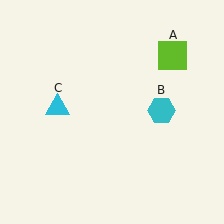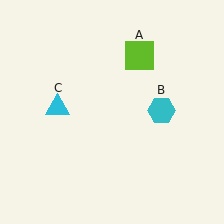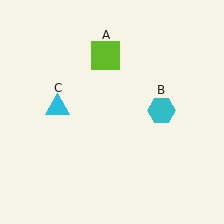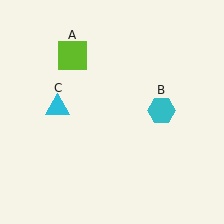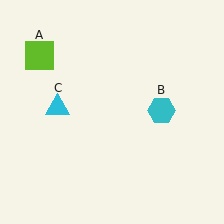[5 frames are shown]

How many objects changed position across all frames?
1 object changed position: lime square (object A).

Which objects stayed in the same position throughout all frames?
Cyan hexagon (object B) and cyan triangle (object C) remained stationary.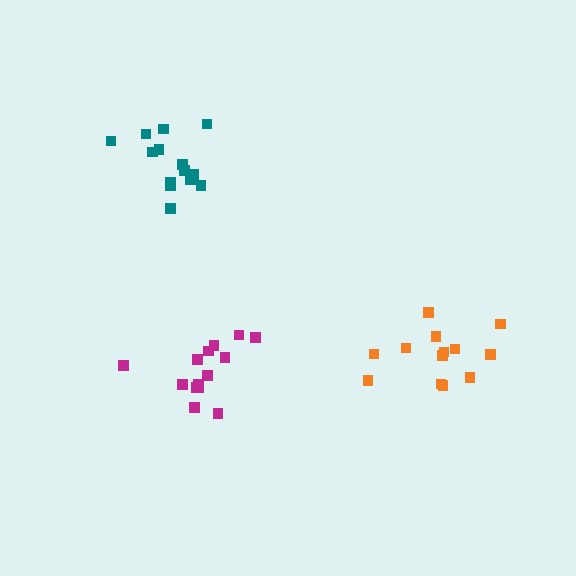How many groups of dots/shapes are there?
There are 3 groups.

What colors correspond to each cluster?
The clusters are colored: orange, teal, magenta.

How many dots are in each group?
Group 1: 13 dots, Group 2: 14 dots, Group 3: 14 dots (41 total).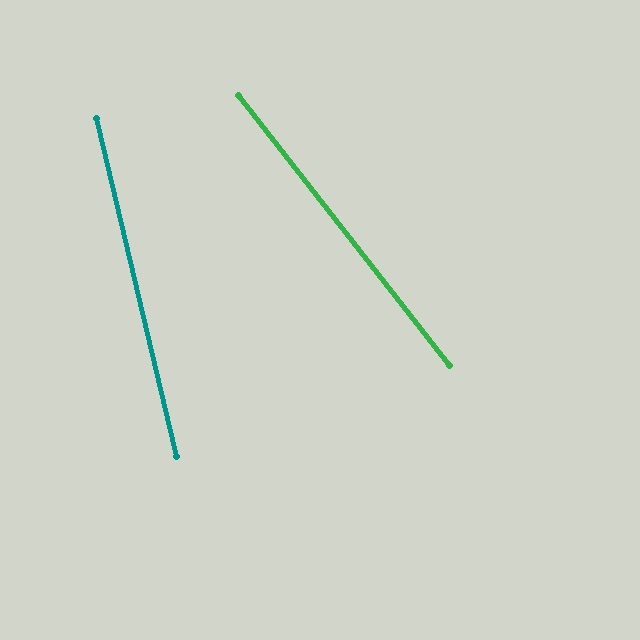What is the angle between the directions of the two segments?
Approximately 25 degrees.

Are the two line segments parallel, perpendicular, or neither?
Neither parallel nor perpendicular — they differ by about 25°.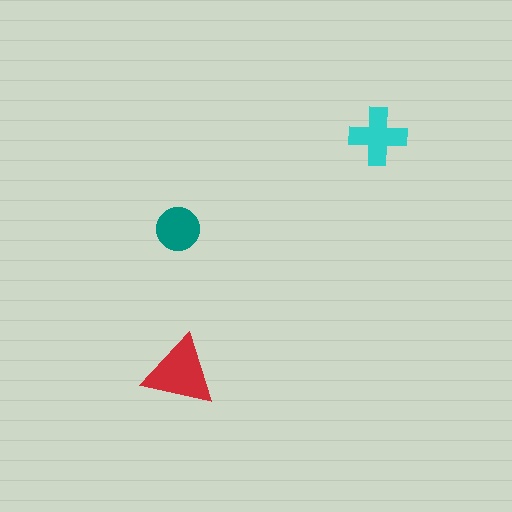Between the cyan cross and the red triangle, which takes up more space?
The red triangle.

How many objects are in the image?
There are 3 objects in the image.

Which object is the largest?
The red triangle.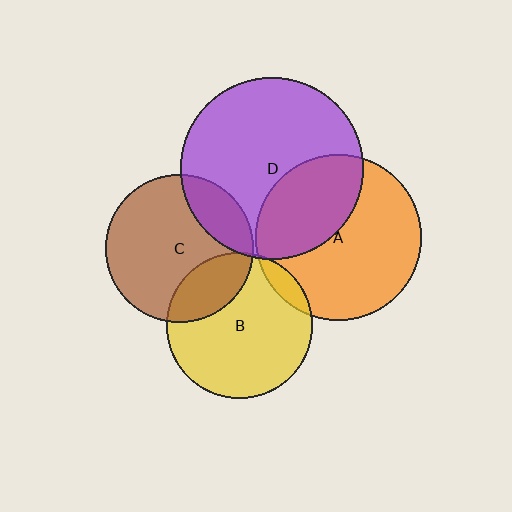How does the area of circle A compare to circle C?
Approximately 1.3 times.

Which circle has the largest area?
Circle D (purple).